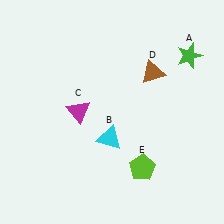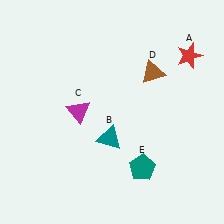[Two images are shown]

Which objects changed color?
A changed from green to red. B changed from cyan to teal. E changed from lime to teal.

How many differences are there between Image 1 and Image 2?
There are 3 differences between the two images.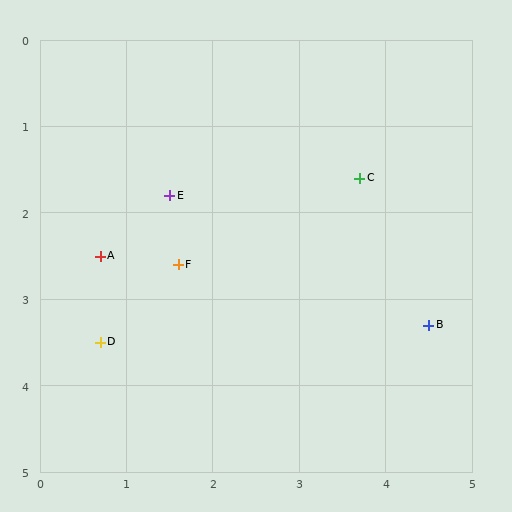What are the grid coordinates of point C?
Point C is at approximately (3.7, 1.6).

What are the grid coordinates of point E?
Point E is at approximately (1.5, 1.8).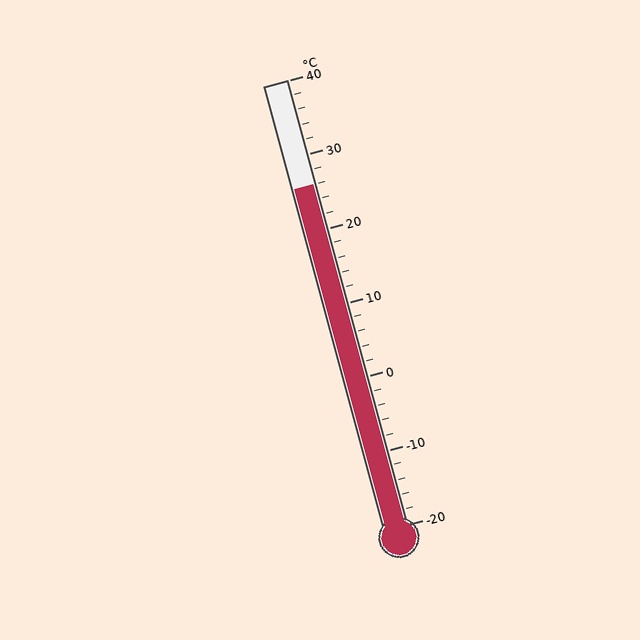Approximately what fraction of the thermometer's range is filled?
The thermometer is filled to approximately 75% of its range.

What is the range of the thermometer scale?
The thermometer scale ranges from -20°C to 40°C.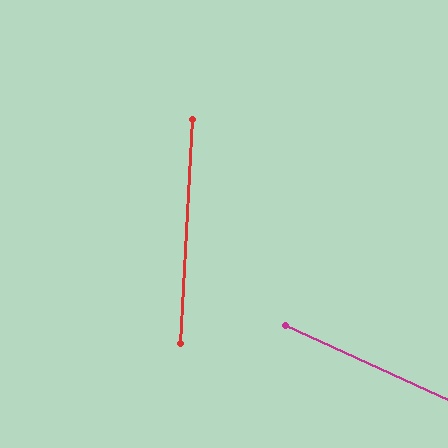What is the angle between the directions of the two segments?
Approximately 68 degrees.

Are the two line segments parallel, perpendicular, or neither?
Neither parallel nor perpendicular — they differ by about 68°.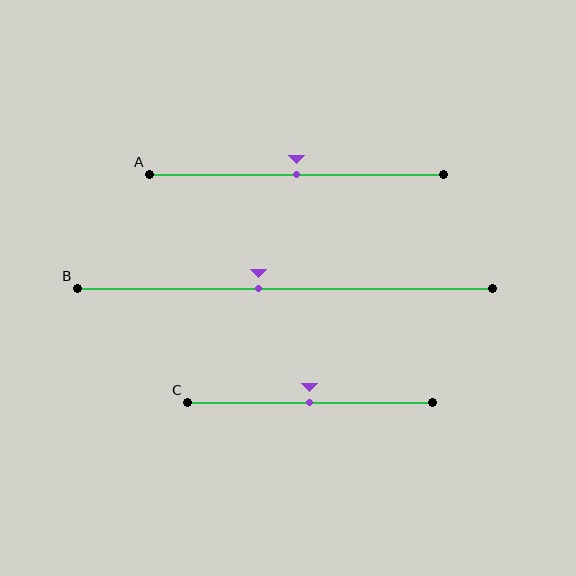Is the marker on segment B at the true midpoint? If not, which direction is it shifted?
No, the marker on segment B is shifted to the left by about 6% of the segment length.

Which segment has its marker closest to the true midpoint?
Segment A has its marker closest to the true midpoint.